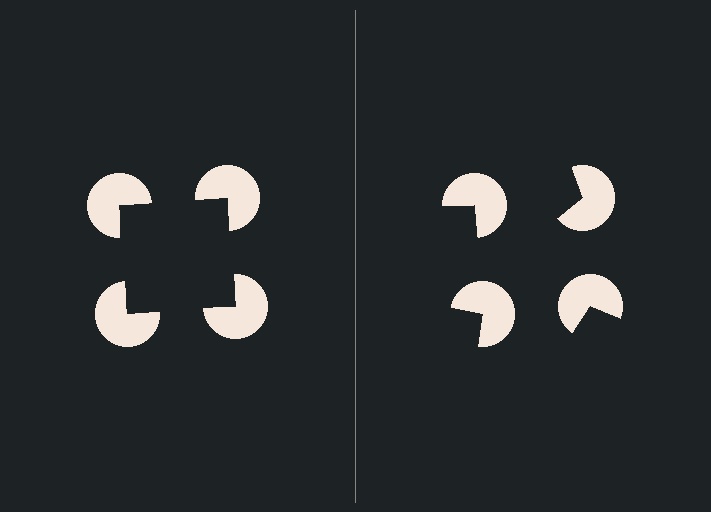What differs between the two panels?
The pac-man discs are positioned identically on both sides; only the wedge orientations differ. On the left they align to a square; on the right they are misaligned.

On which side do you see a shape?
An illusory square appears on the left side. On the right side the wedge cuts are rotated, so no coherent shape forms.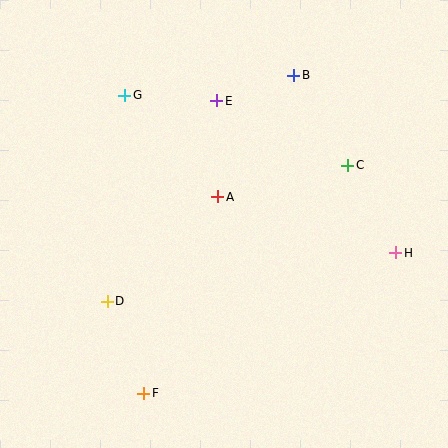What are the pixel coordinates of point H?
Point H is at (396, 253).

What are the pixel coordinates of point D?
Point D is at (107, 301).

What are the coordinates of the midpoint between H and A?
The midpoint between H and A is at (307, 225).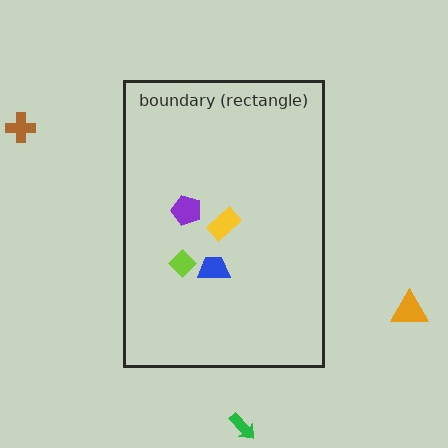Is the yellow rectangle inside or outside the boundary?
Inside.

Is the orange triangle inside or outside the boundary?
Outside.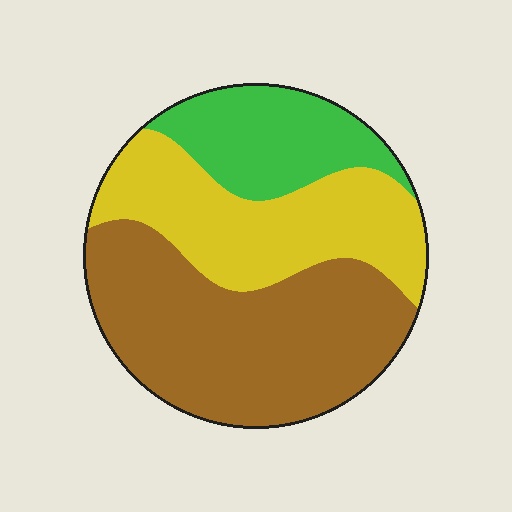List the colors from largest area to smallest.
From largest to smallest: brown, yellow, green.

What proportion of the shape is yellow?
Yellow takes up about one third (1/3) of the shape.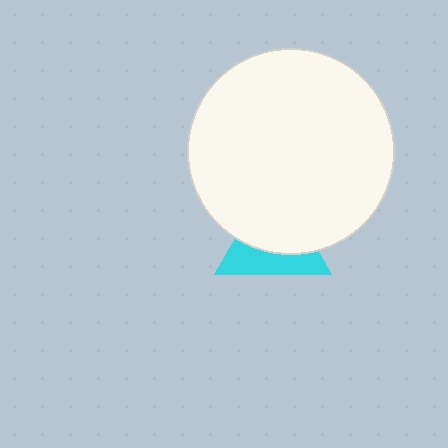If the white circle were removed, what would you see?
You would see the complete cyan triangle.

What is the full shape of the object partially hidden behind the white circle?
The partially hidden object is a cyan triangle.